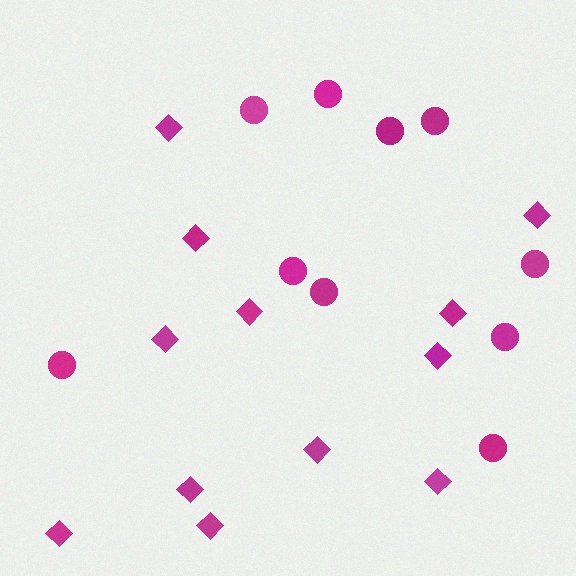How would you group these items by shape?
There are 2 groups: one group of diamonds (12) and one group of circles (10).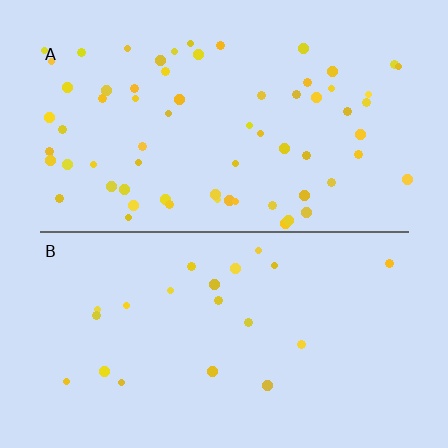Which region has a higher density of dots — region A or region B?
A (the top).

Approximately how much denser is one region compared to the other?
Approximately 3.2× — region A over region B.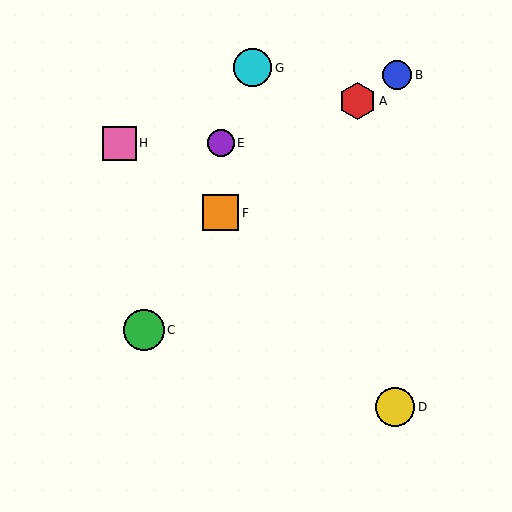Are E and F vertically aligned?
Yes, both are at x≈221.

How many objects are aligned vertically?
2 objects (E, F) are aligned vertically.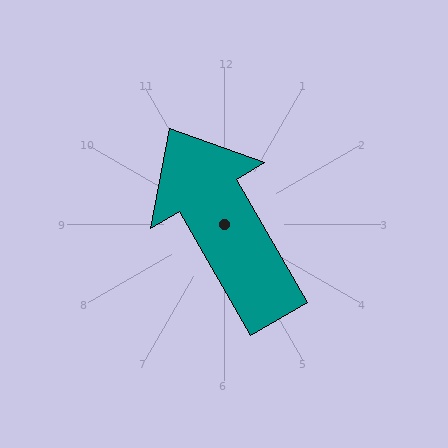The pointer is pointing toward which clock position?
Roughly 11 o'clock.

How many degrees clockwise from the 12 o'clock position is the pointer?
Approximately 330 degrees.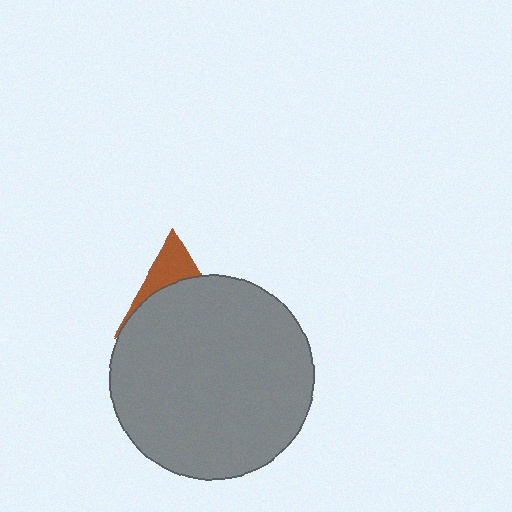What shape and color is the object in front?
The object in front is a gray circle.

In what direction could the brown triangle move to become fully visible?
The brown triangle could move up. That would shift it out from behind the gray circle entirely.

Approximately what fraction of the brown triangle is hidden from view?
Roughly 69% of the brown triangle is hidden behind the gray circle.